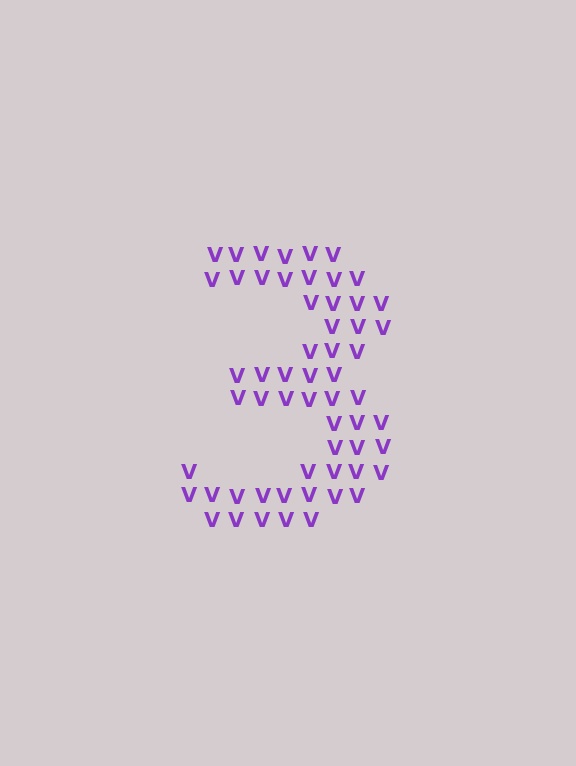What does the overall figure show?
The overall figure shows the digit 3.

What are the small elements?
The small elements are letter V's.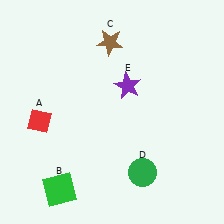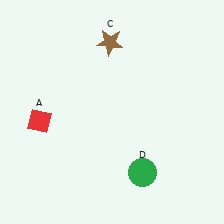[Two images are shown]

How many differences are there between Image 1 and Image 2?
There are 2 differences between the two images.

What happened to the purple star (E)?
The purple star (E) was removed in Image 2. It was in the top-right area of Image 1.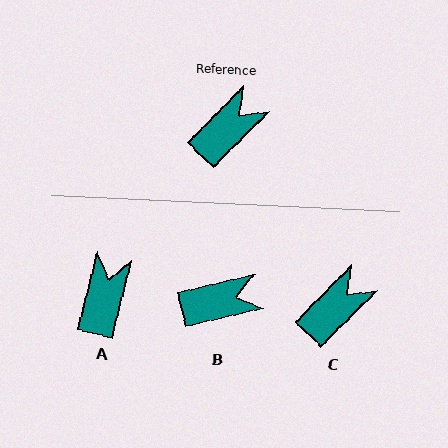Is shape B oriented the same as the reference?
No, it is off by about 32 degrees.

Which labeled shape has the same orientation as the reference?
C.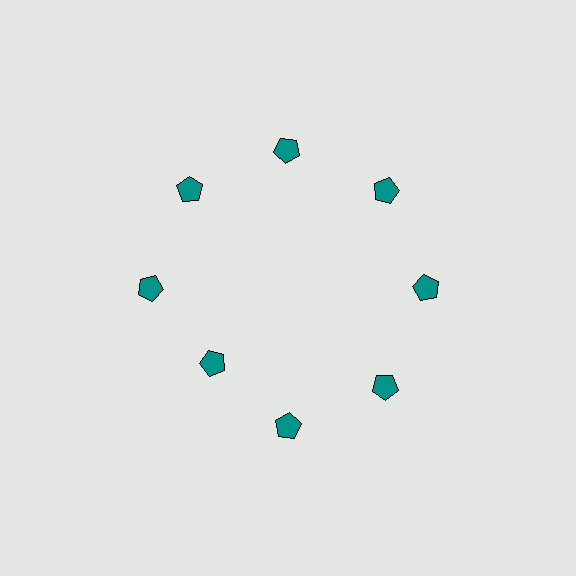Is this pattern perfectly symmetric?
No. The 8 teal pentagons are arranged in a ring, but one element near the 8 o'clock position is pulled inward toward the center, breaking the 8-fold rotational symmetry.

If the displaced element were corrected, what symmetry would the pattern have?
It would have 8-fold rotational symmetry — the pattern would map onto itself every 45 degrees.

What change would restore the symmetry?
The symmetry would be restored by moving it outward, back onto the ring so that all 8 pentagons sit at equal angles and equal distance from the center.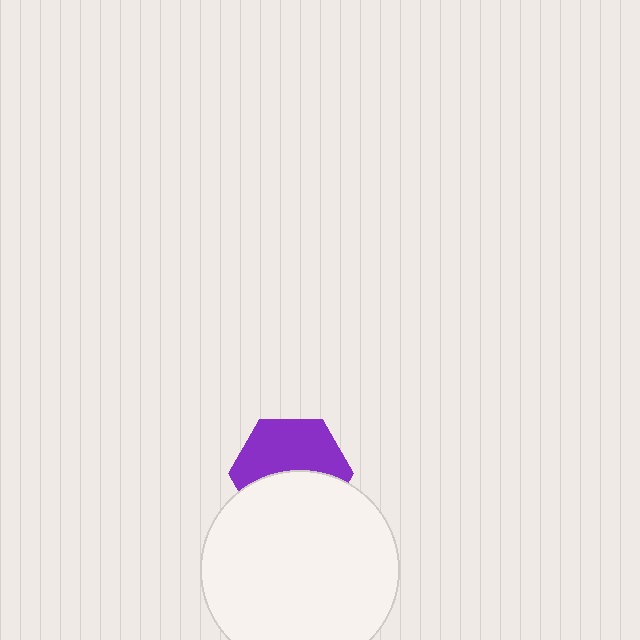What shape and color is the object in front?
The object in front is a white circle.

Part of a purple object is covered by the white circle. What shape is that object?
It is a hexagon.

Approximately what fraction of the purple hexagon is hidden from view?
Roughly 47% of the purple hexagon is hidden behind the white circle.